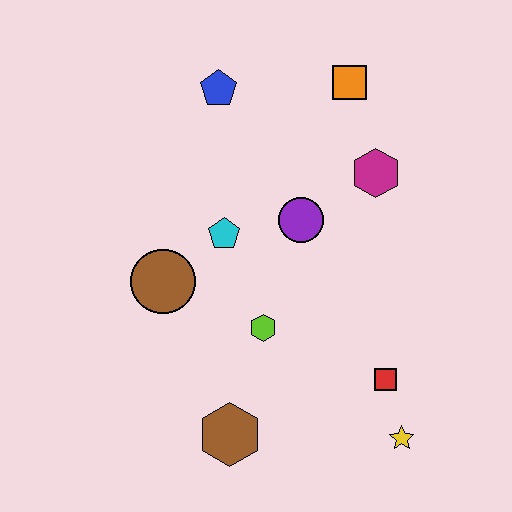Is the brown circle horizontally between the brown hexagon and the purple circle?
No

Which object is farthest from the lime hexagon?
The orange square is farthest from the lime hexagon.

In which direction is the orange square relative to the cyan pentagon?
The orange square is above the cyan pentagon.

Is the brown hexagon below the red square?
Yes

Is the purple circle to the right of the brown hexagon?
Yes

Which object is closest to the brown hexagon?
The lime hexagon is closest to the brown hexagon.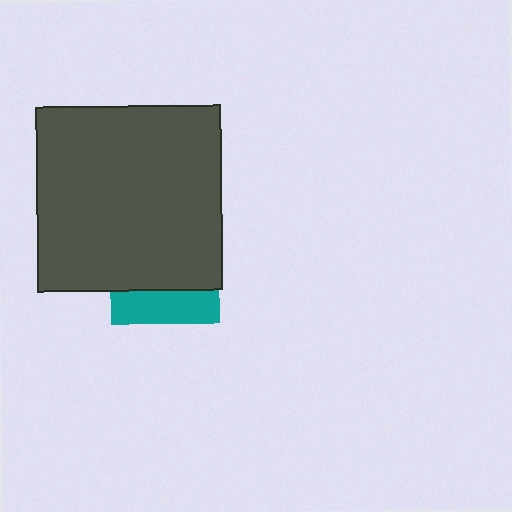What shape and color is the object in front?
The object in front is a dark gray square.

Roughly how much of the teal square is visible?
A small part of it is visible (roughly 31%).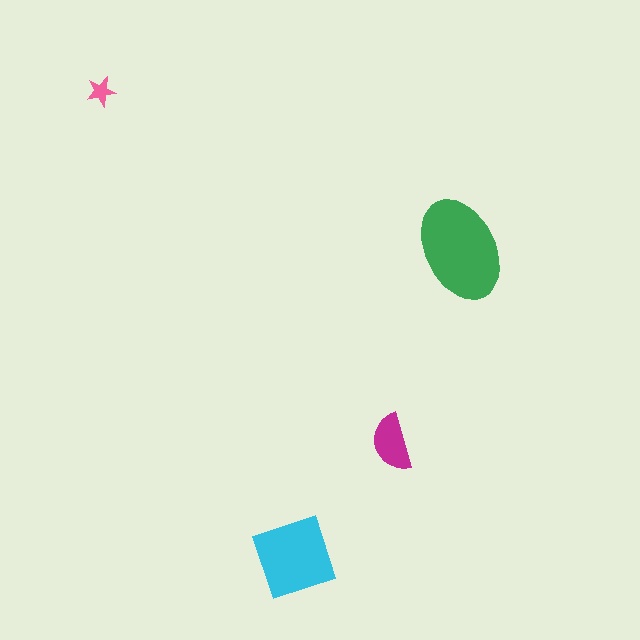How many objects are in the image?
There are 4 objects in the image.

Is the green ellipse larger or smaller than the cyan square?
Larger.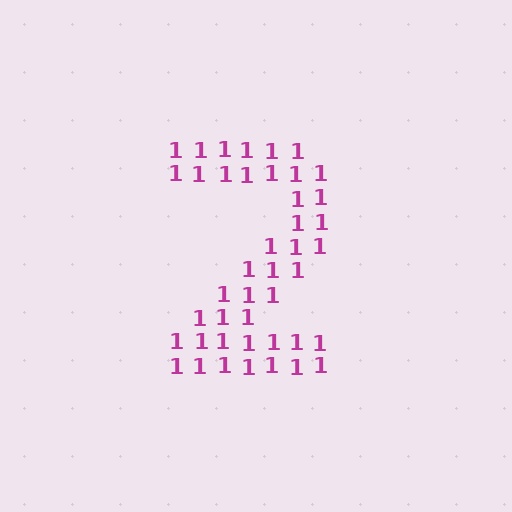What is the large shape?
The large shape is the digit 2.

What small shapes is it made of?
It is made of small digit 1's.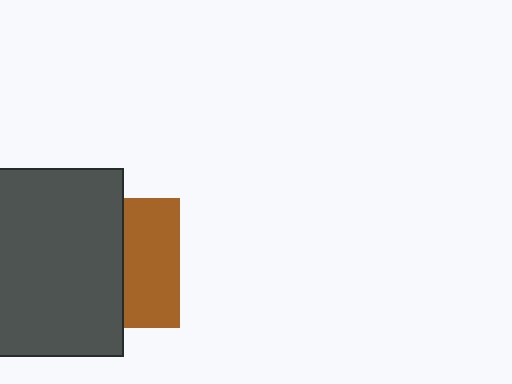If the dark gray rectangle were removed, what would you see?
You would see the complete brown square.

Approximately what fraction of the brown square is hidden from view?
Roughly 57% of the brown square is hidden behind the dark gray rectangle.